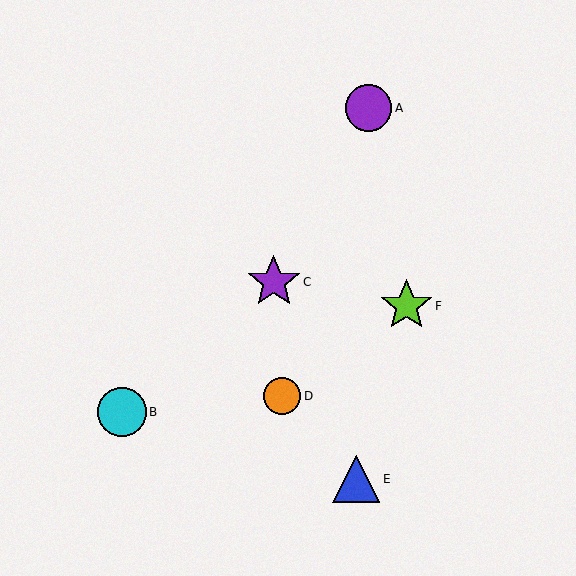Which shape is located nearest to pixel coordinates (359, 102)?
The purple circle (labeled A) at (369, 108) is nearest to that location.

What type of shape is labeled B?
Shape B is a cyan circle.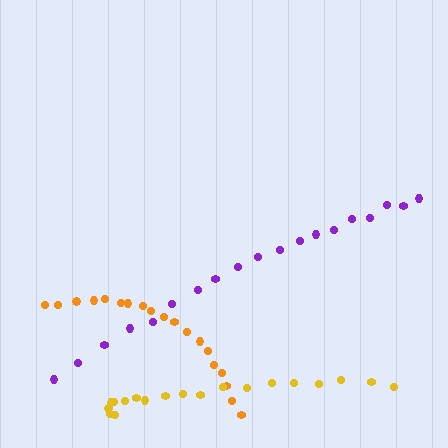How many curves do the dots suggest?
There are 3 distinct paths.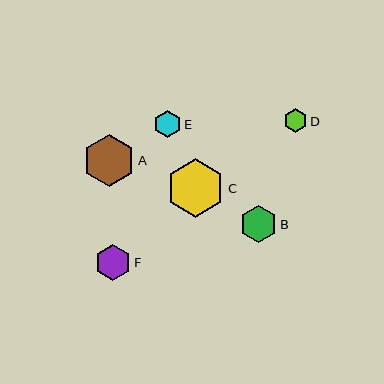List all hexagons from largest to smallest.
From largest to smallest: C, A, B, F, E, D.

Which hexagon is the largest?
Hexagon C is the largest with a size of approximately 58 pixels.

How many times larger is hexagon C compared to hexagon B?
Hexagon C is approximately 1.6 times the size of hexagon B.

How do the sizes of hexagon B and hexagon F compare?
Hexagon B and hexagon F are approximately the same size.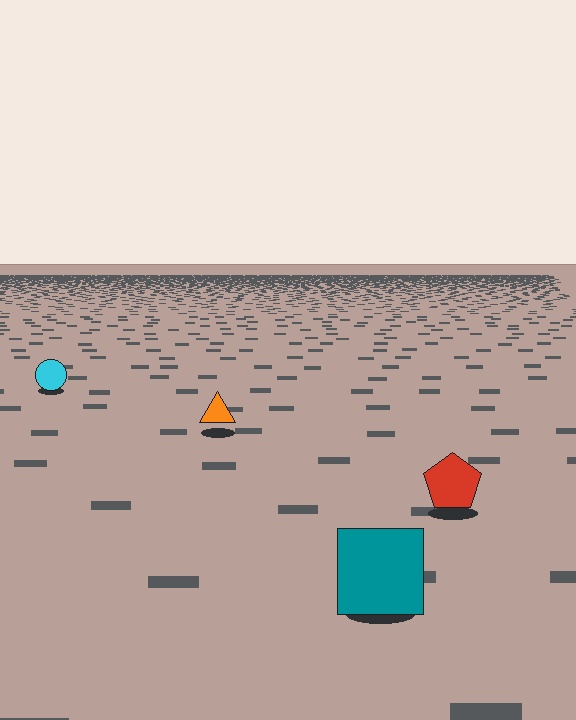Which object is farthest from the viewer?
The cyan circle is farthest from the viewer. It appears smaller and the ground texture around it is denser.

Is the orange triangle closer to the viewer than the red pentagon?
No. The red pentagon is closer — you can tell from the texture gradient: the ground texture is coarser near it.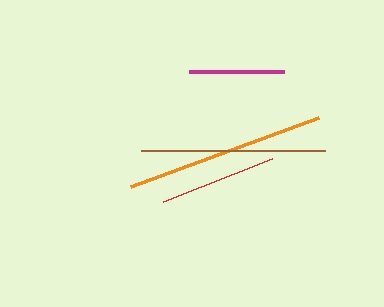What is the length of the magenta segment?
The magenta segment is approximately 95 pixels long.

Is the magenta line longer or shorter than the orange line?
The orange line is longer than the magenta line.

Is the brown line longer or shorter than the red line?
The brown line is longer than the red line.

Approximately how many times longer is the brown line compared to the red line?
The brown line is approximately 1.6 times the length of the red line.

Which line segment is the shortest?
The magenta line is the shortest at approximately 95 pixels.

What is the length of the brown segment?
The brown segment is approximately 184 pixels long.